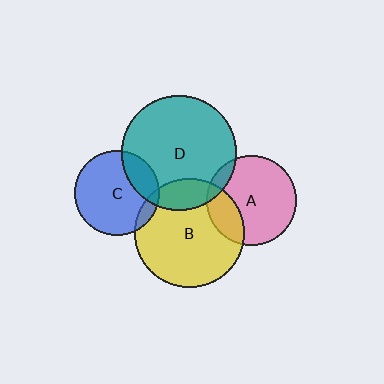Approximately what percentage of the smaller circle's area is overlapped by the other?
Approximately 10%.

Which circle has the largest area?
Circle D (teal).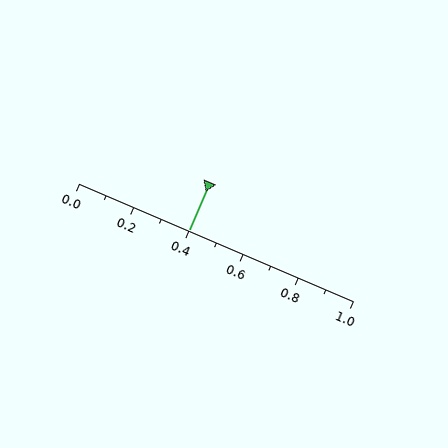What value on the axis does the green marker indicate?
The marker indicates approximately 0.4.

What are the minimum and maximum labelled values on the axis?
The axis runs from 0.0 to 1.0.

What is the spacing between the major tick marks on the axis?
The major ticks are spaced 0.2 apart.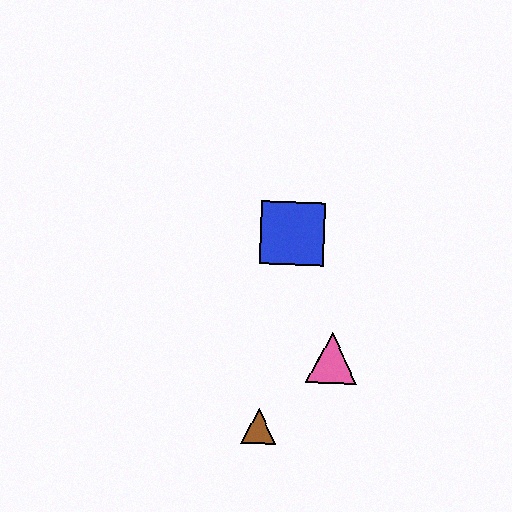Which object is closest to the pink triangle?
The brown triangle is closest to the pink triangle.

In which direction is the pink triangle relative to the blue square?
The pink triangle is below the blue square.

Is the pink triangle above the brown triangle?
Yes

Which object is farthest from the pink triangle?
The blue square is farthest from the pink triangle.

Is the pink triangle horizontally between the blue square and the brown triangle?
No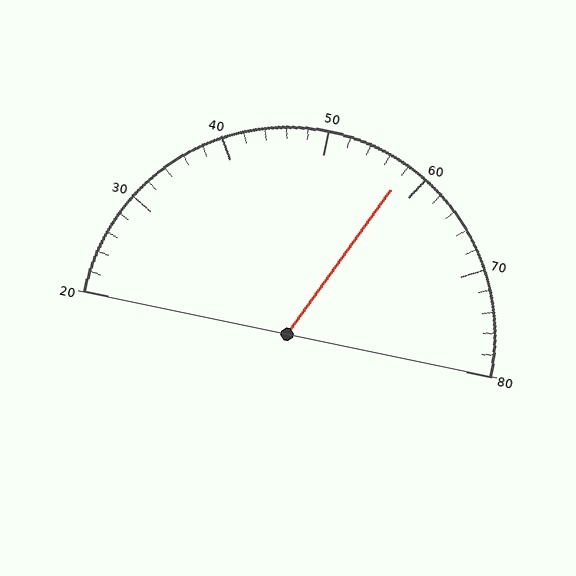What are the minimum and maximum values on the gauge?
The gauge ranges from 20 to 80.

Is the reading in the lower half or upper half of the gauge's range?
The reading is in the upper half of the range (20 to 80).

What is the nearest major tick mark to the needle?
The nearest major tick mark is 60.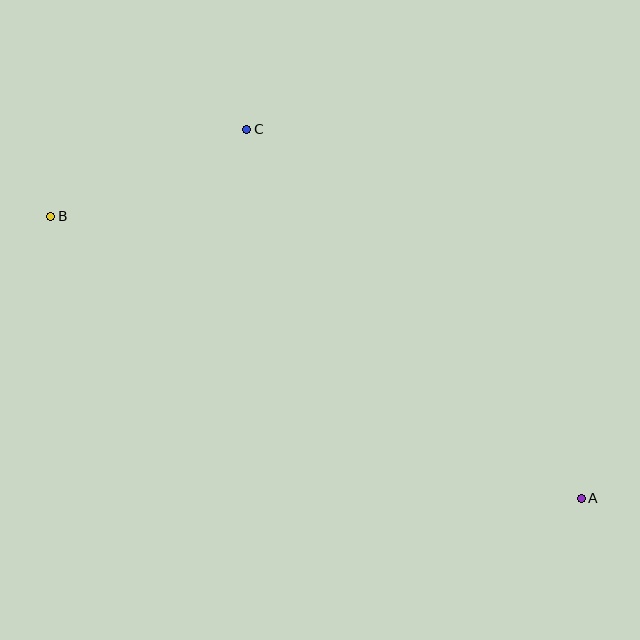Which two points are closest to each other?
Points B and C are closest to each other.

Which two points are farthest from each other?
Points A and B are farthest from each other.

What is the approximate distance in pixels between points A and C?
The distance between A and C is approximately 498 pixels.